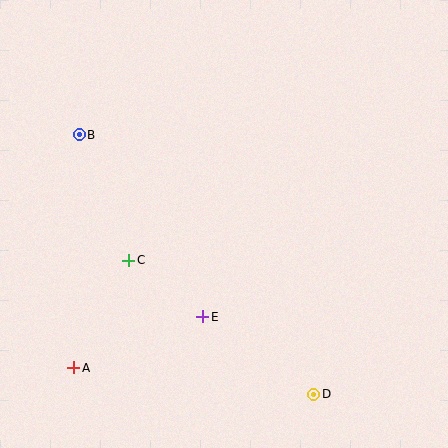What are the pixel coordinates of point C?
Point C is at (129, 260).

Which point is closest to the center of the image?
Point E at (203, 317) is closest to the center.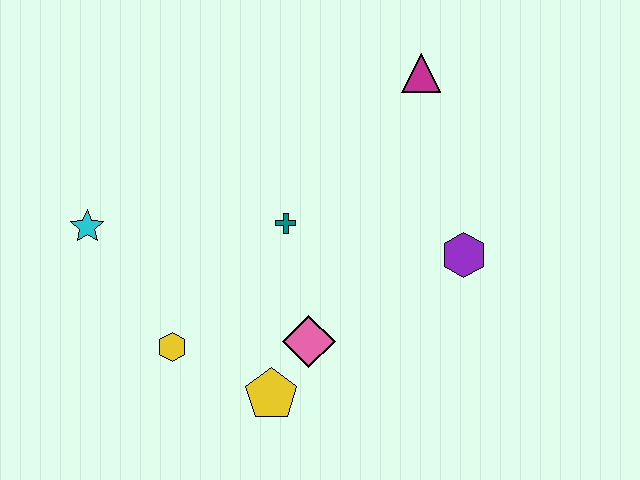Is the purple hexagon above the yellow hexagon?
Yes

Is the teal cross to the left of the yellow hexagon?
No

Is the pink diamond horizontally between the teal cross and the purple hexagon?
Yes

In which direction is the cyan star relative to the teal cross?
The cyan star is to the left of the teal cross.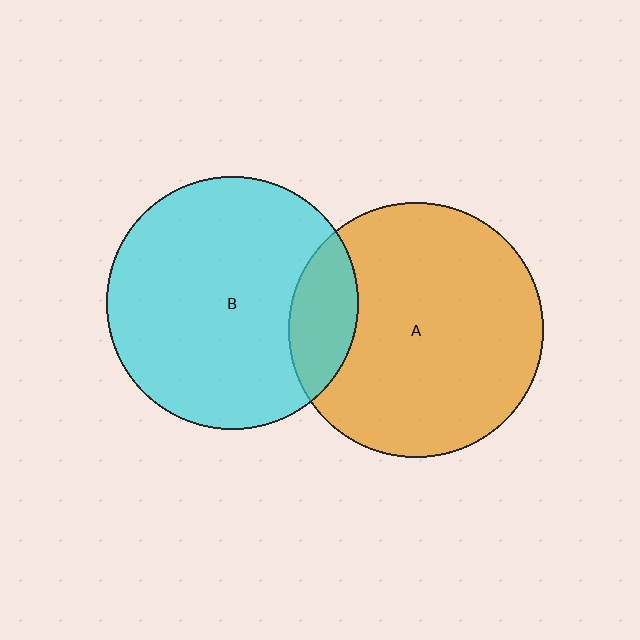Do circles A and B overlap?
Yes.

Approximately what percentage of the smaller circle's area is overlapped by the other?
Approximately 15%.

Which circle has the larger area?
Circle A (orange).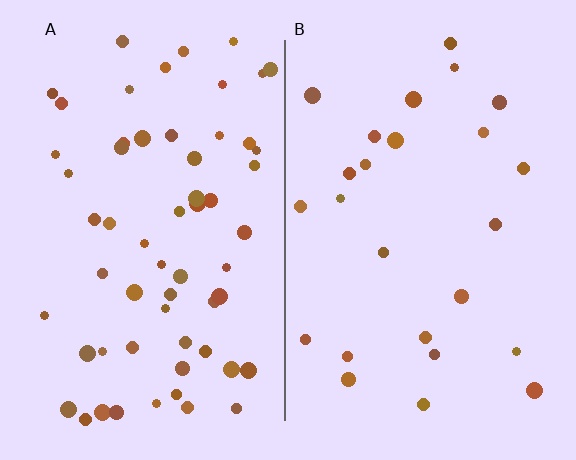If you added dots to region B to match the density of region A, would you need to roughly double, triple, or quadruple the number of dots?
Approximately double.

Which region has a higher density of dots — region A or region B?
A (the left).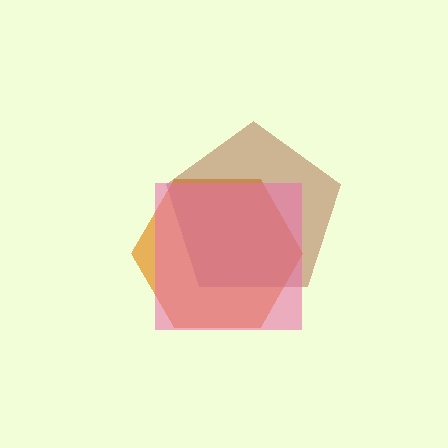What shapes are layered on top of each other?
The layered shapes are: an orange hexagon, a brown pentagon, a pink square.